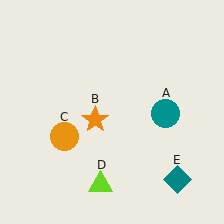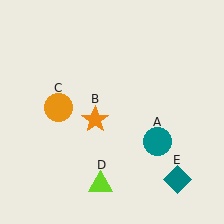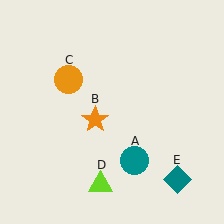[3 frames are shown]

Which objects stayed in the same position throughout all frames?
Orange star (object B) and lime triangle (object D) and teal diamond (object E) remained stationary.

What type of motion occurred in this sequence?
The teal circle (object A), orange circle (object C) rotated clockwise around the center of the scene.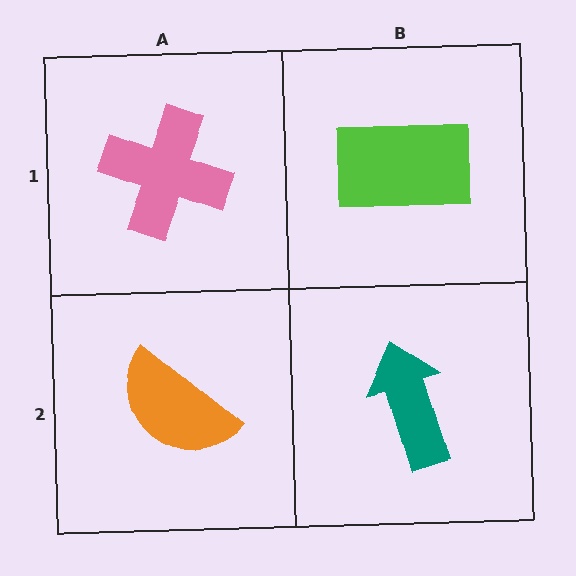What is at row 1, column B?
A lime rectangle.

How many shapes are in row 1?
2 shapes.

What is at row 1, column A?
A pink cross.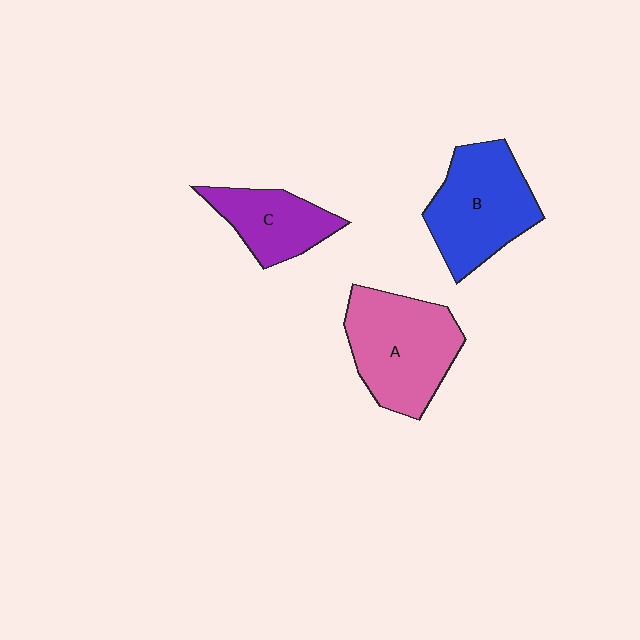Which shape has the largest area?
Shape A (pink).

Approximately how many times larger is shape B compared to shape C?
Approximately 1.5 times.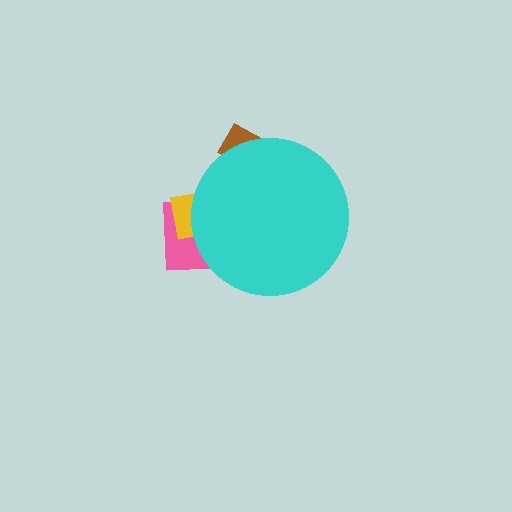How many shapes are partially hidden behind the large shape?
3 shapes are partially hidden.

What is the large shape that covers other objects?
A cyan circle.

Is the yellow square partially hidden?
Yes, the yellow square is partially hidden behind the cyan circle.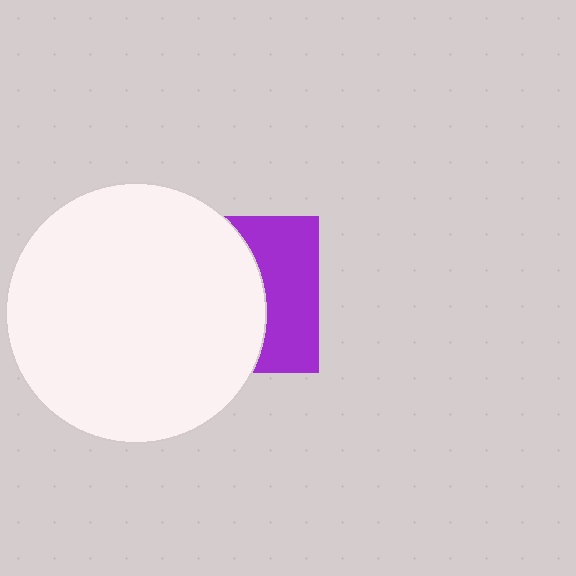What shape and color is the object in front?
The object in front is a white circle.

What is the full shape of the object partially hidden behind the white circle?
The partially hidden object is a purple square.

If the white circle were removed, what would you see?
You would see the complete purple square.